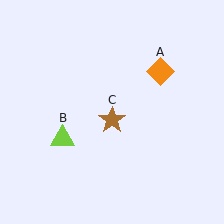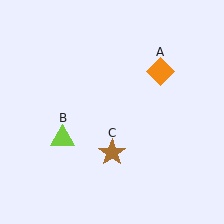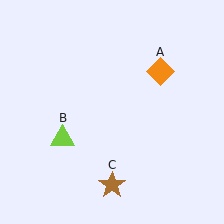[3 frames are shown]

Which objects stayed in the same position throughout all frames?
Orange diamond (object A) and lime triangle (object B) remained stationary.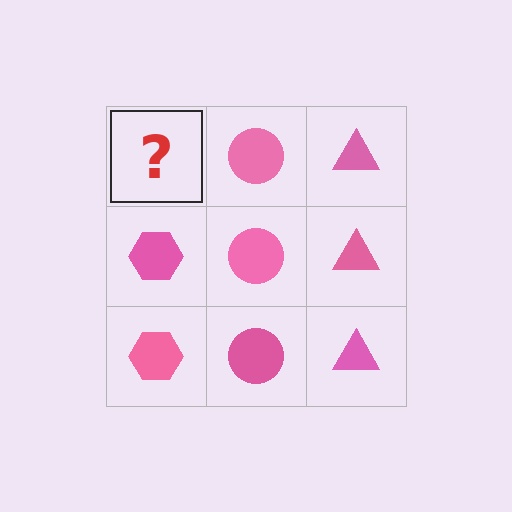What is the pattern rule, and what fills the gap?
The rule is that each column has a consistent shape. The gap should be filled with a pink hexagon.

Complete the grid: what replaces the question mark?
The question mark should be replaced with a pink hexagon.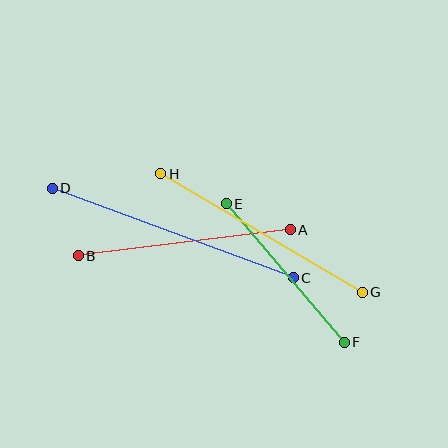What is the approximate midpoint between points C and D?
The midpoint is at approximately (173, 233) pixels.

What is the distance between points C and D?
The distance is approximately 257 pixels.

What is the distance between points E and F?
The distance is approximately 182 pixels.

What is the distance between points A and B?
The distance is approximately 214 pixels.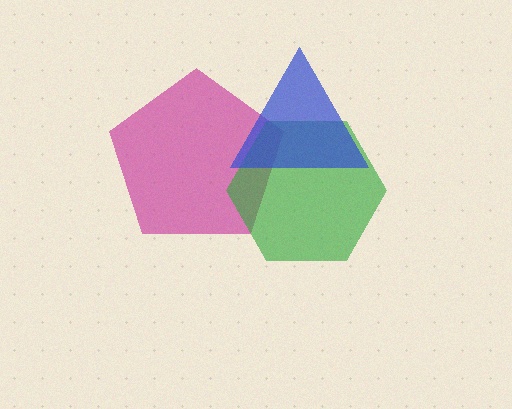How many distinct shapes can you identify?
There are 3 distinct shapes: a magenta pentagon, a green hexagon, a blue triangle.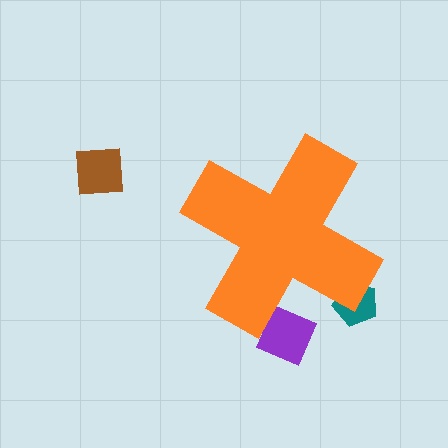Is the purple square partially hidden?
Yes, the purple square is partially hidden behind the orange cross.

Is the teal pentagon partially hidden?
Yes, the teal pentagon is partially hidden behind the orange cross.